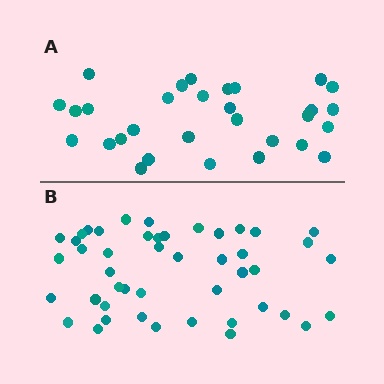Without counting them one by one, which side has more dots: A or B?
Region B (the bottom region) has more dots.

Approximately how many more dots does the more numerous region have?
Region B has approximately 15 more dots than region A.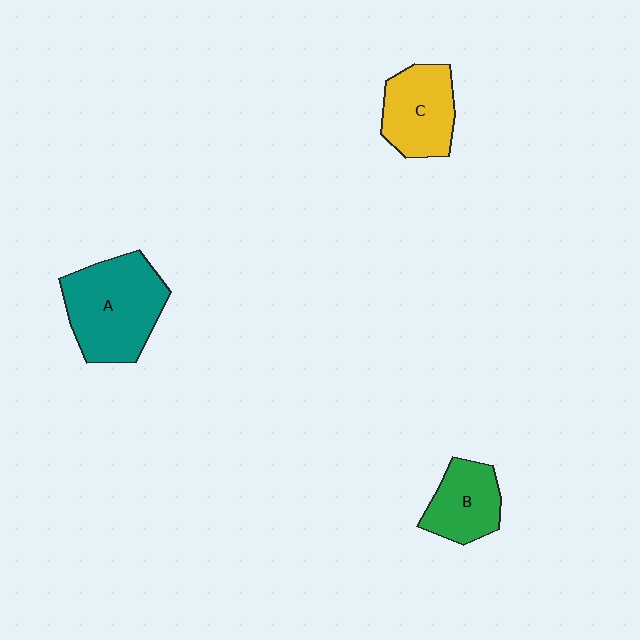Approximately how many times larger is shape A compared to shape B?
Approximately 1.7 times.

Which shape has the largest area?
Shape A (teal).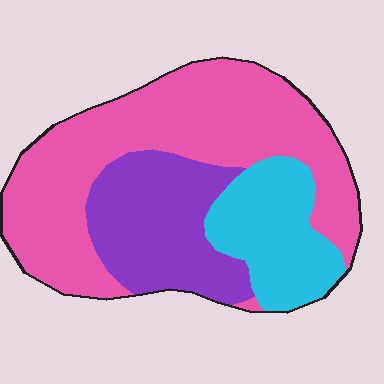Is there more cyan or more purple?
Purple.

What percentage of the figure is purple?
Purple takes up about one quarter (1/4) of the figure.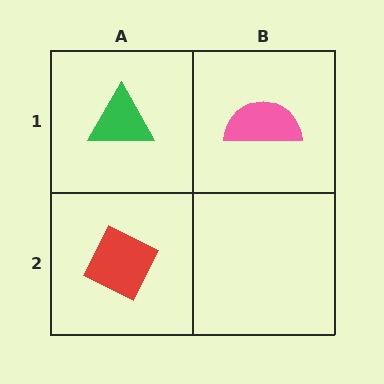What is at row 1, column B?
A pink semicircle.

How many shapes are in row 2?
1 shape.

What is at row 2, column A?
A red diamond.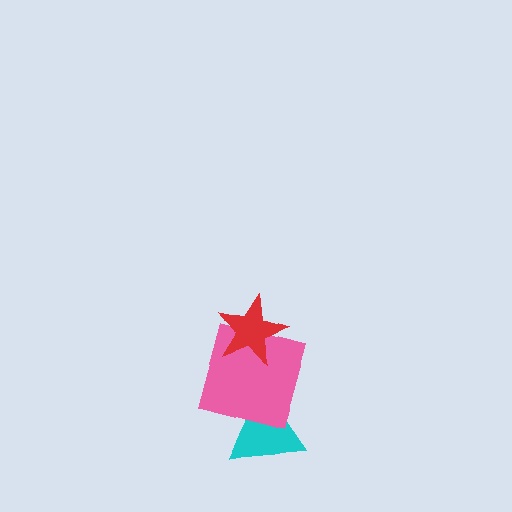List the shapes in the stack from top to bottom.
From top to bottom: the red star, the pink square, the cyan triangle.